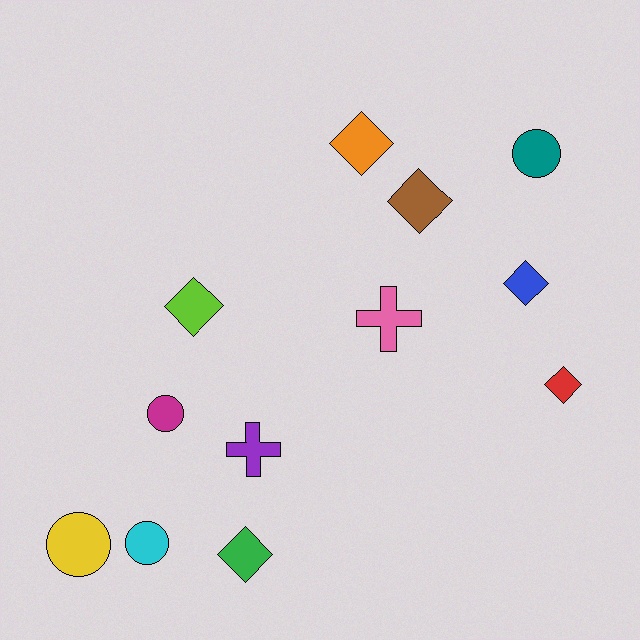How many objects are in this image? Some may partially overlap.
There are 12 objects.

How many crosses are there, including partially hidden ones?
There are 2 crosses.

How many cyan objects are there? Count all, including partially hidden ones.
There is 1 cyan object.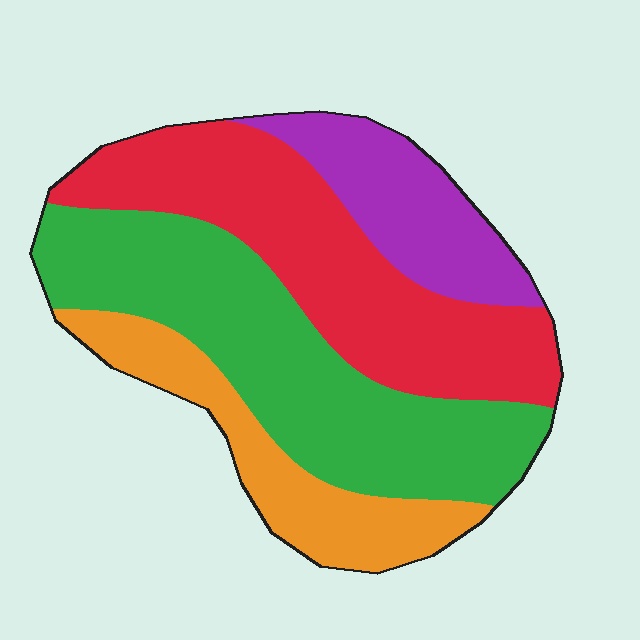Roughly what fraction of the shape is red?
Red takes up about one third (1/3) of the shape.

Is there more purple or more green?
Green.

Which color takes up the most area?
Green, at roughly 35%.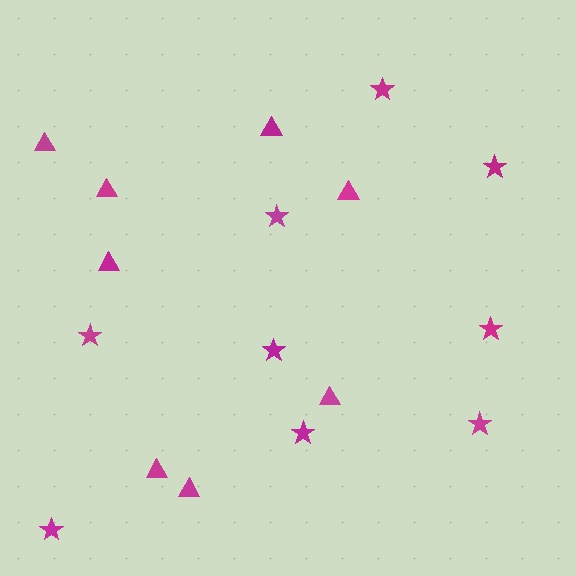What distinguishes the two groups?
There are 2 groups: one group of stars (9) and one group of triangles (8).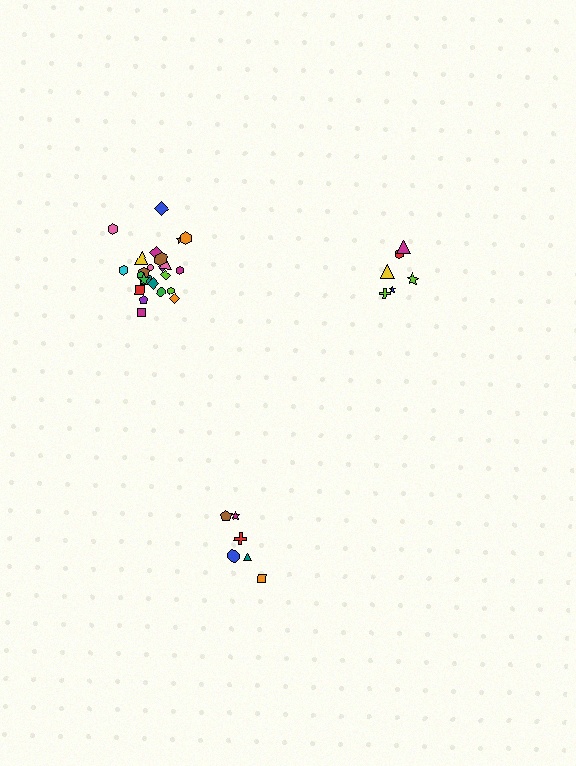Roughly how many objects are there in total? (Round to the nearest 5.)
Roughly 35 objects in total.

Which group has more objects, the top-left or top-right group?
The top-left group.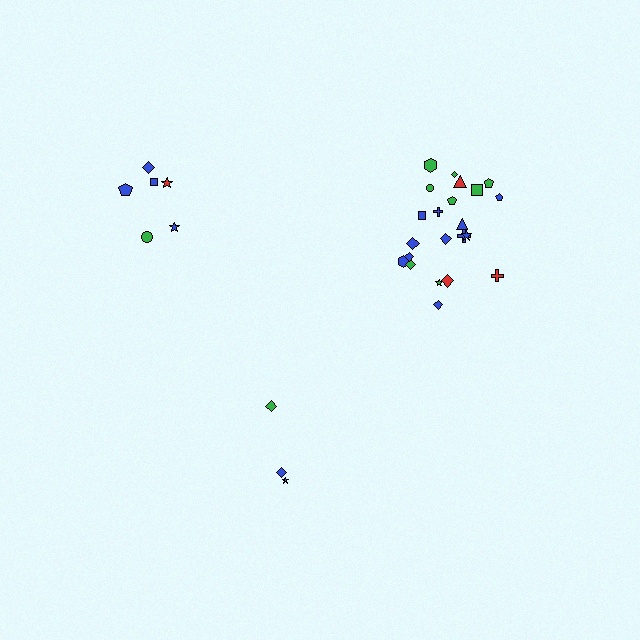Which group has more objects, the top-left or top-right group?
The top-right group.